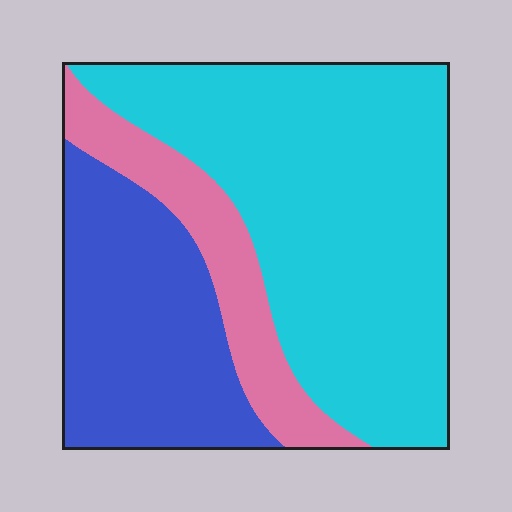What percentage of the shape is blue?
Blue covers about 30% of the shape.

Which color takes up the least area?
Pink, at roughly 15%.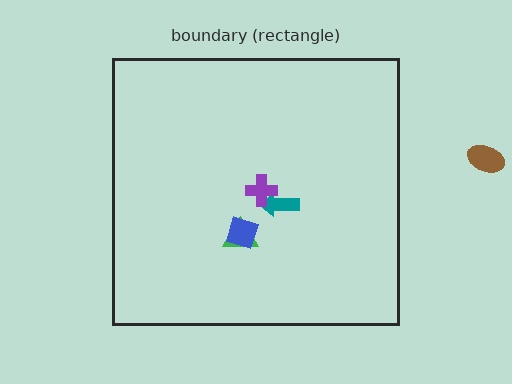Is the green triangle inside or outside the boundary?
Inside.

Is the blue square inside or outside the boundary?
Inside.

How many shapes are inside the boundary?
4 inside, 1 outside.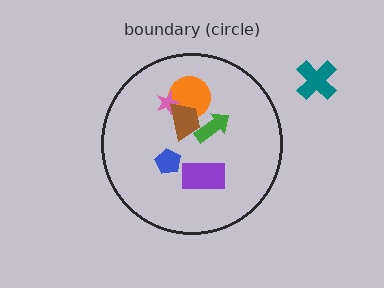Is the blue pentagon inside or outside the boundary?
Inside.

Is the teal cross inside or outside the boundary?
Outside.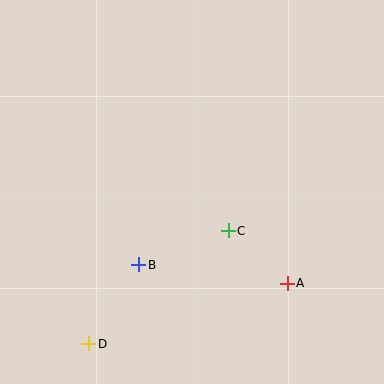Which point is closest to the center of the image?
Point C at (228, 231) is closest to the center.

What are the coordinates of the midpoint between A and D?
The midpoint between A and D is at (188, 314).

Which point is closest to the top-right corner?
Point C is closest to the top-right corner.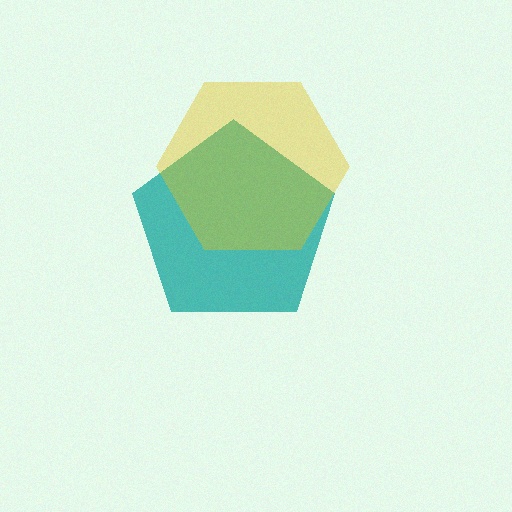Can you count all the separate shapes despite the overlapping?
Yes, there are 2 separate shapes.